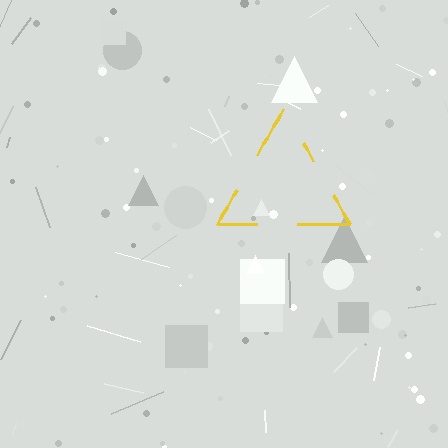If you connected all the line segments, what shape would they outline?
They would outline a triangle.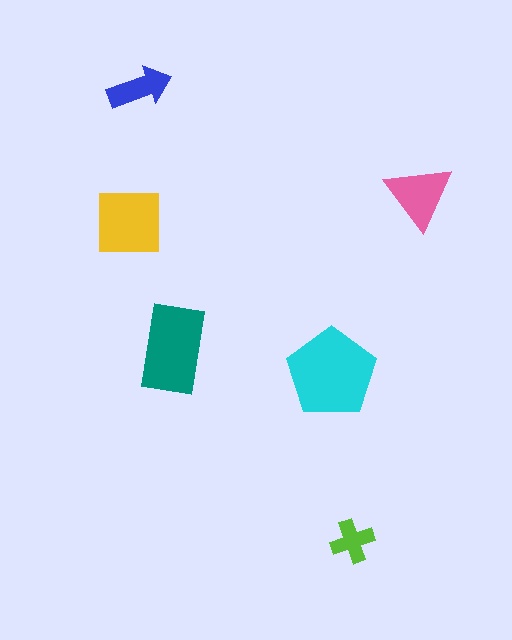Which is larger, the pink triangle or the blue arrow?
The pink triangle.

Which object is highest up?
The blue arrow is topmost.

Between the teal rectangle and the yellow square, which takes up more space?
The teal rectangle.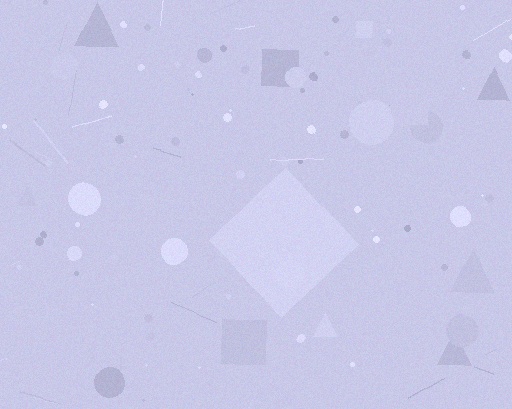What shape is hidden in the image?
A diamond is hidden in the image.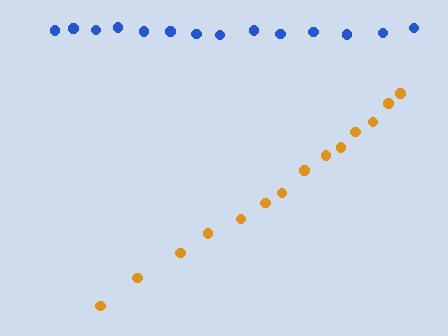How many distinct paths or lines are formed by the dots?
There are 2 distinct paths.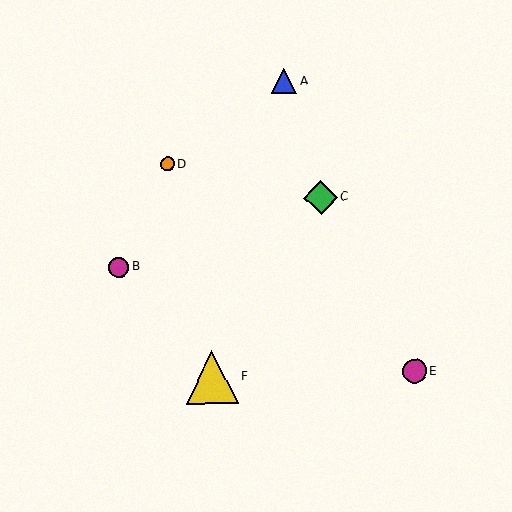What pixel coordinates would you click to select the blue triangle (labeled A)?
Click at (284, 81) to select the blue triangle A.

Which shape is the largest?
The yellow triangle (labeled F) is the largest.